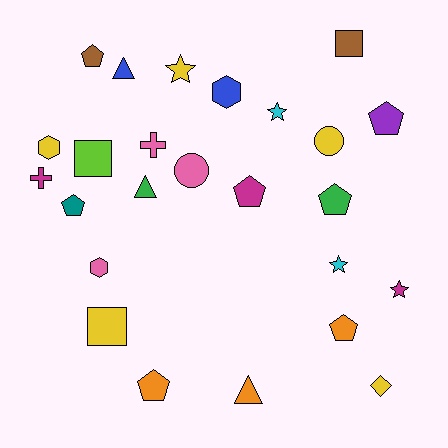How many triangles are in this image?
There are 3 triangles.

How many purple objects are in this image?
There is 1 purple object.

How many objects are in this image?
There are 25 objects.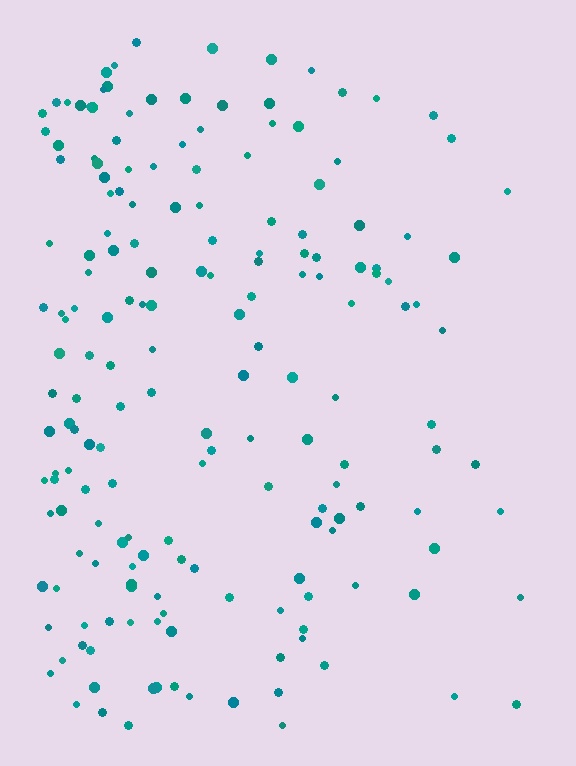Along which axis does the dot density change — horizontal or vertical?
Horizontal.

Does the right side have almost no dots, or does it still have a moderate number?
Still a moderate number, just noticeably fewer than the left.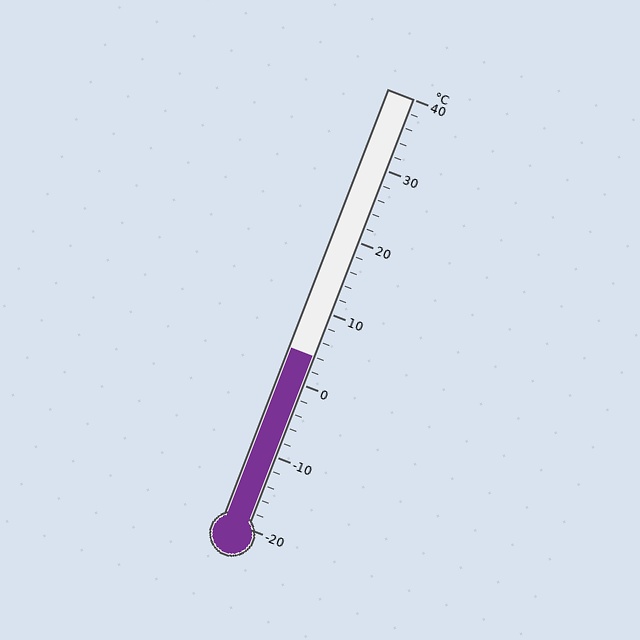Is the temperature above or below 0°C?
The temperature is above 0°C.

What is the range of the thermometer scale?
The thermometer scale ranges from -20°C to 40°C.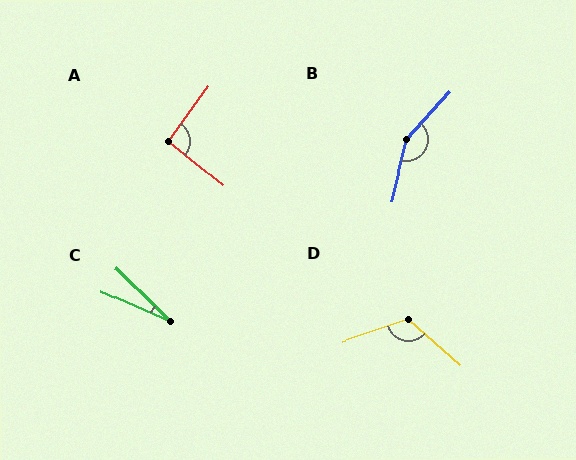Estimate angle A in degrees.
Approximately 93 degrees.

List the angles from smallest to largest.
C (21°), A (93°), D (120°), B (151°).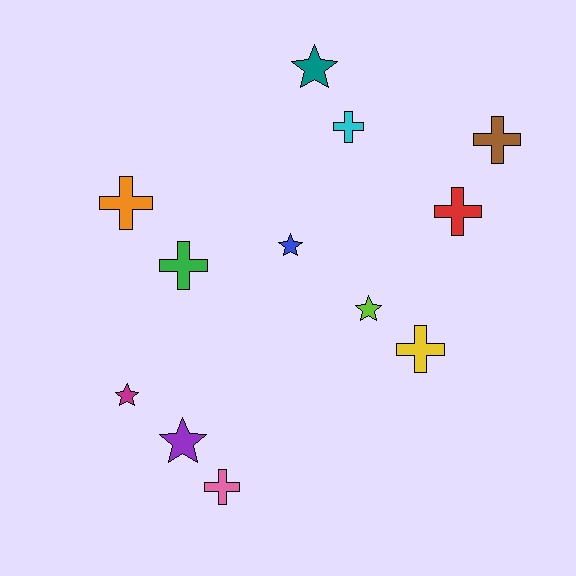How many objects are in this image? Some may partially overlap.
There are 12 objects.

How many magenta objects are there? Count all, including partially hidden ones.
There is 1 magenta object.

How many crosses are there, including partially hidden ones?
There are 7 crosses.